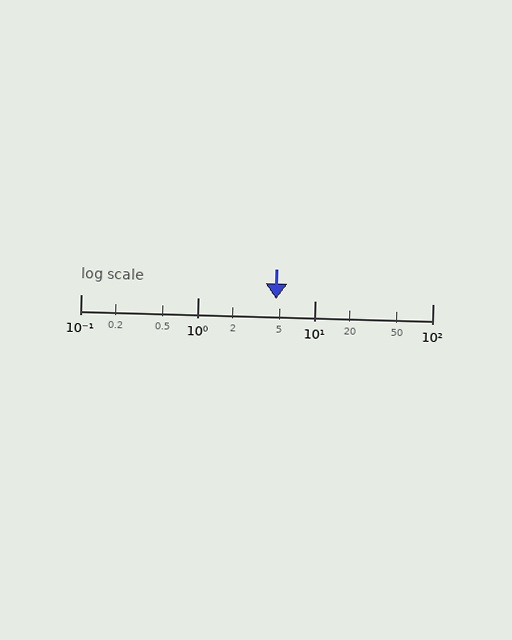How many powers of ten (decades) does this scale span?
The scale spans 3 decades, from 0.1 to 100.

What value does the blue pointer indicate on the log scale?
The pointer indicates approximately 4.6.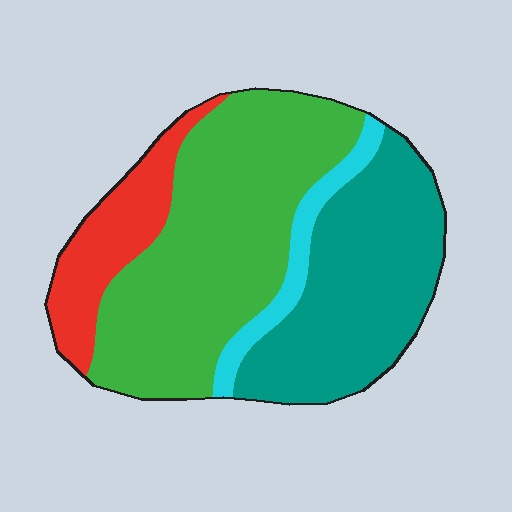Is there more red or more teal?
Teal.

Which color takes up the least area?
Cyan, at roughly 5%.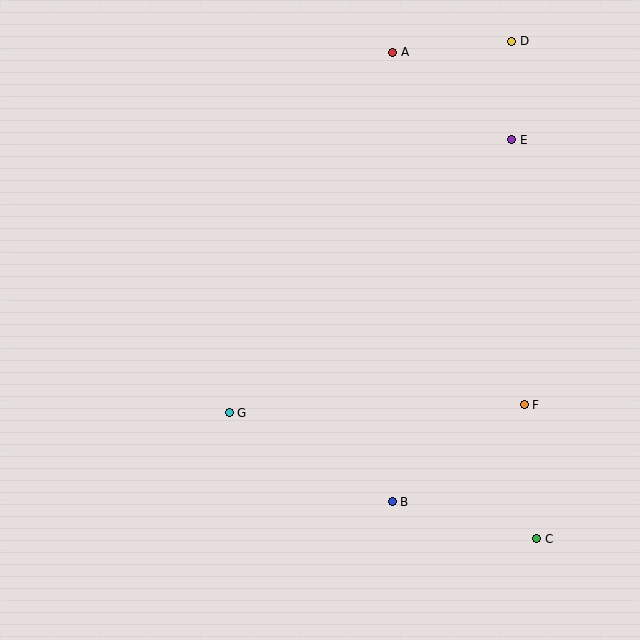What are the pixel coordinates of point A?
Point A is at (393, 52).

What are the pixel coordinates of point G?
Point G is at (229, 413).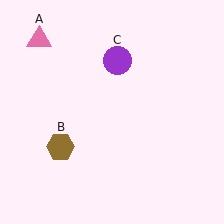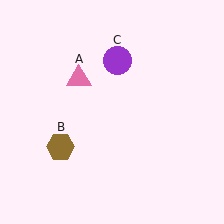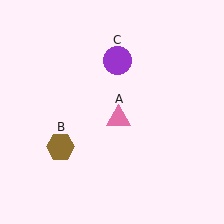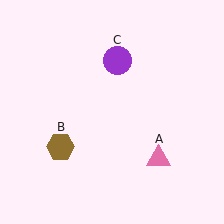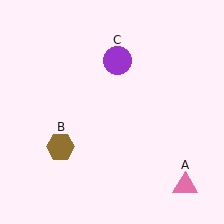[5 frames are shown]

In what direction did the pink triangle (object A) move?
The pink triangle (object A) moved down and to the right.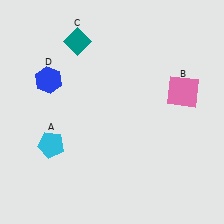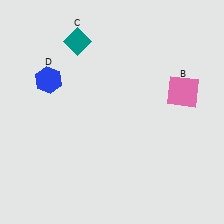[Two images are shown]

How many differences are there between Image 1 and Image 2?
There is 1 difference between the two images.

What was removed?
The cyan pentagon (A) was removed in Image 2.